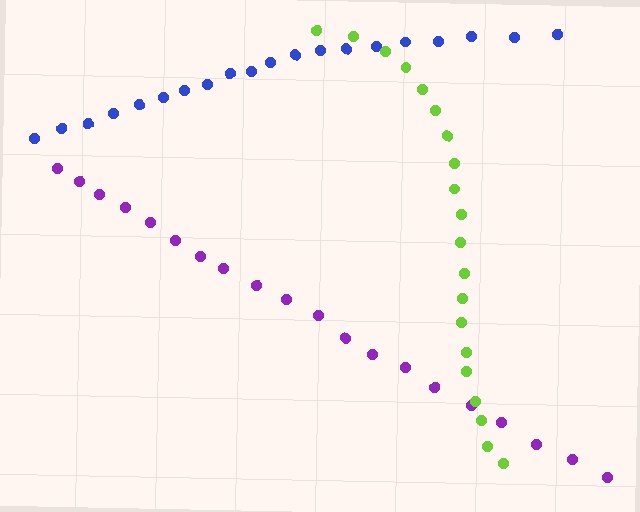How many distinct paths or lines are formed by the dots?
There are 3 distinct paths.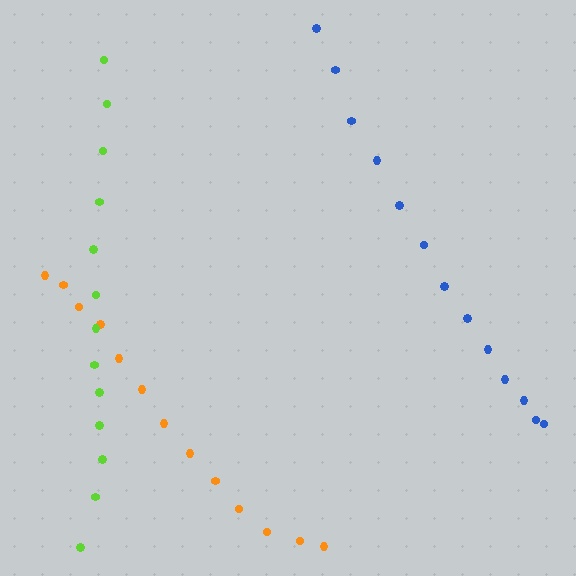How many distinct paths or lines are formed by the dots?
There are 3 distinct paths.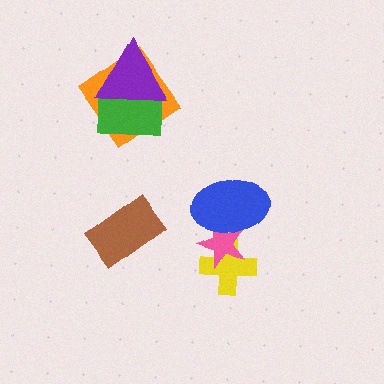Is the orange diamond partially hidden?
Yes, it is partially covered by another shape.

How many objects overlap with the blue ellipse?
2 objects overlap with the blue ellipse.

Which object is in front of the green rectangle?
The purple triangle is in front of the green rectangle.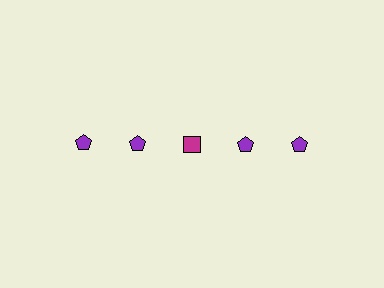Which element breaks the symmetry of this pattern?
The magenta square in the top row, center column breaks the symmetry. All other shapes are purple pentagons.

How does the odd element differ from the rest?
It differs in both color (magenta instead of purple) and shape (square instead of pentagon).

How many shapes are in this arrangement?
There are 5 shapes arranged in a grid pattern.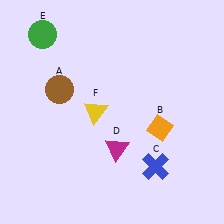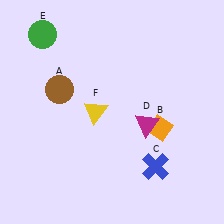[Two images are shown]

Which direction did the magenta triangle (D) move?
The magenta triangle (D) moved right.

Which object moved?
The magenta triangle (D) moved right.